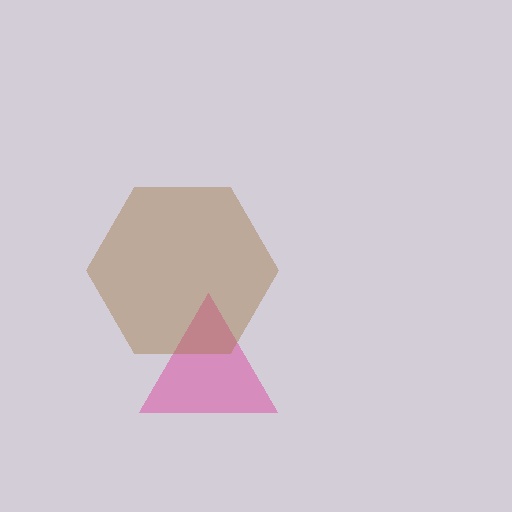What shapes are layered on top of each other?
The layered shapes are: a pink triangle, a brown hexagon.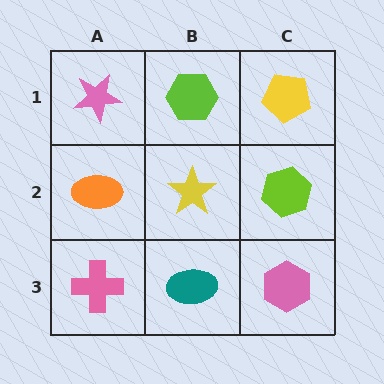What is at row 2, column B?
A yellow star.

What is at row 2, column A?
An orange ellipse.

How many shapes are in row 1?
3 shapes.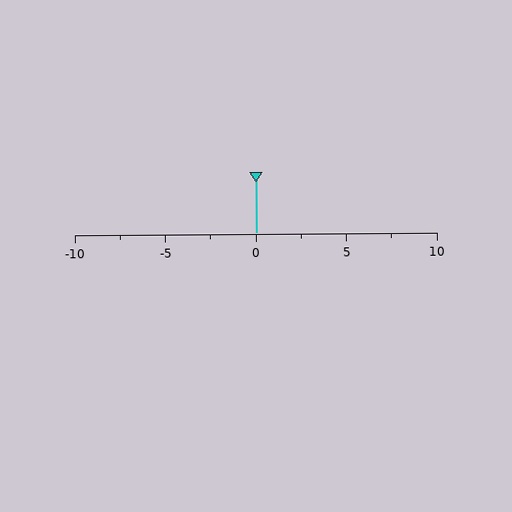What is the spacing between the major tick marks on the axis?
The major ticks are spaced 5 apart.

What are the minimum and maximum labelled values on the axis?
The axis runs from -10 to 10.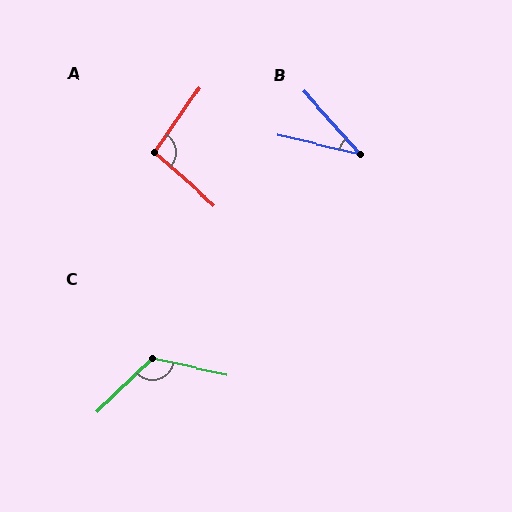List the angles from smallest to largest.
B (35°), A (96°), C (124°).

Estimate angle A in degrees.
Approximately 96 degrees.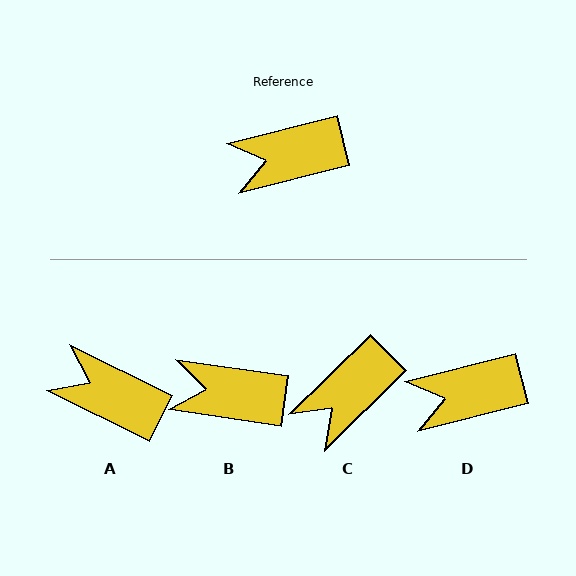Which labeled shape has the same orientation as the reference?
D.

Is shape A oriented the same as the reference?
No, it is off by about 41 degrees.